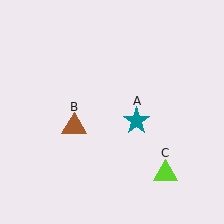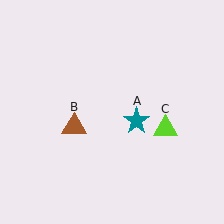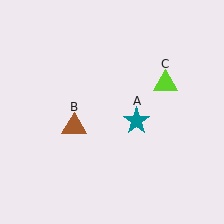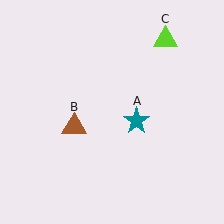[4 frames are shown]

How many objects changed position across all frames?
1 object changed position: lime triangle (object C).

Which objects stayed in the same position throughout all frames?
Teal star (object A) and brown triangle (object B) remained stationary.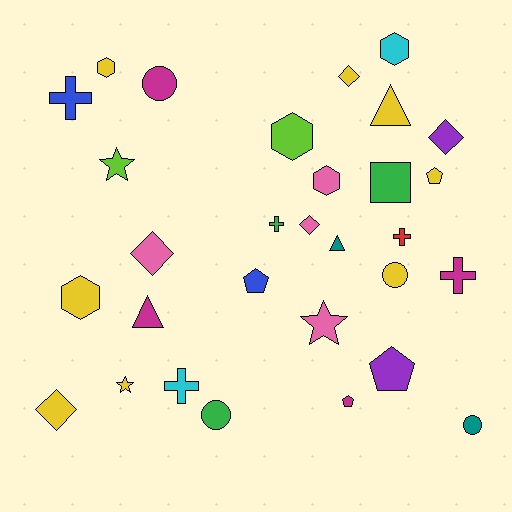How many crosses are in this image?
There are 5 crosses.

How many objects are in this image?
There are 30 objects.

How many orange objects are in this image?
There are no orange objects.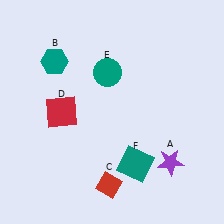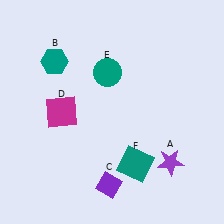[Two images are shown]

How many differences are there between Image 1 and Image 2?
There are 2 differences between the two images.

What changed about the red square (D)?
In Image 1, D is red. In Image 2, it changed to magenta.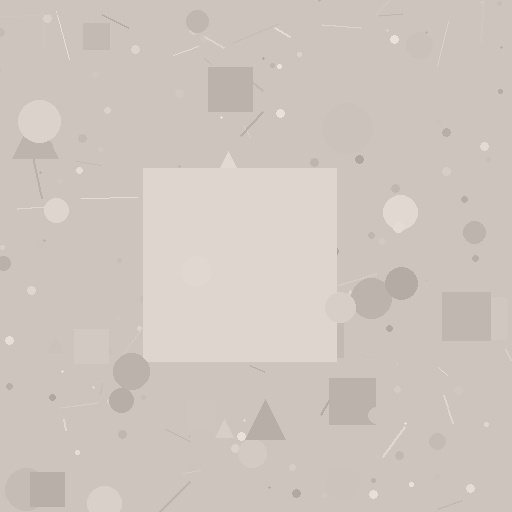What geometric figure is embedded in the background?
A square is embedded in the background.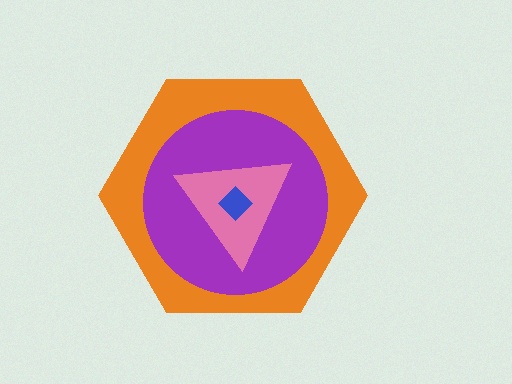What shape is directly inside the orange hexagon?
The purple circle.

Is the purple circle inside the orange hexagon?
Yes.